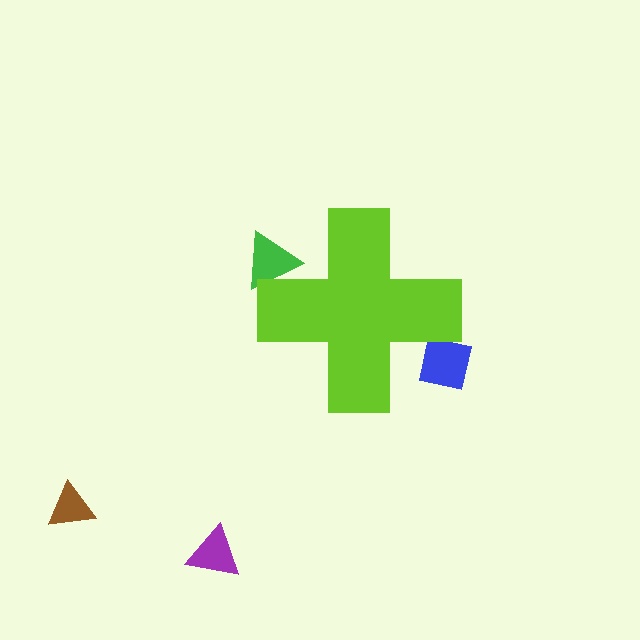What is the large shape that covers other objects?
A lime cross.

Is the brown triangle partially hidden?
No, the brown triangle is fully visible.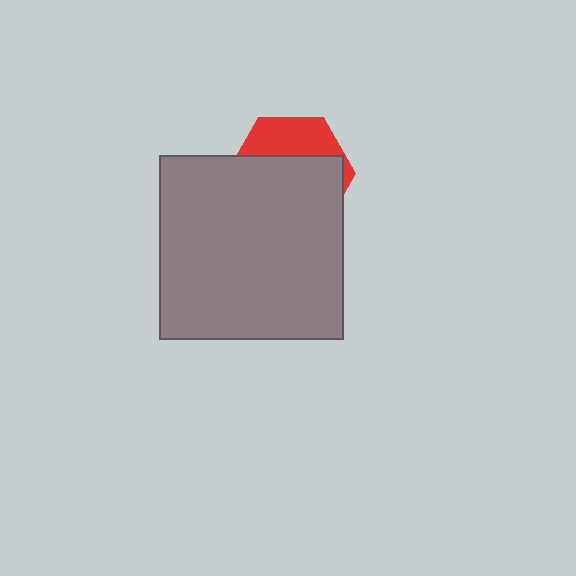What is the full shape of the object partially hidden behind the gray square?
The partially hidden object is a red hexagon.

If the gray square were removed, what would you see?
You would see the complete red hexagon.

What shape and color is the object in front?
The object in front is a gray square.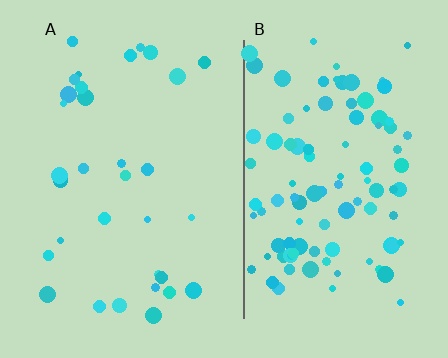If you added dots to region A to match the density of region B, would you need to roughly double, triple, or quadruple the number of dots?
Approximately triple.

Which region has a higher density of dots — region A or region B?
B (the right).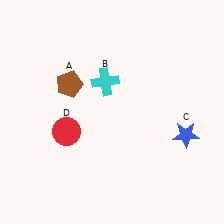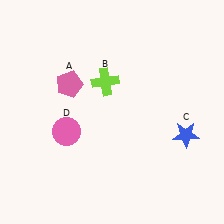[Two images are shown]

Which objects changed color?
A changed from brown to pink. B changed from cyan to lime. D changed from red to pink.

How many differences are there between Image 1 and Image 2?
There are 3 differences between the two images.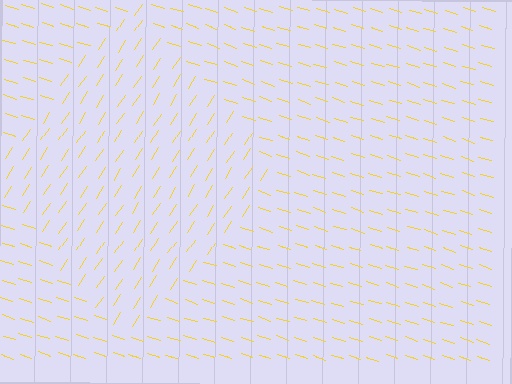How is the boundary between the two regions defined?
The boundary is defined purely by a change in line orientation (approximately 74 degrees difference). All lines are the same color and thickness.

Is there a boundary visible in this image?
Yes, there is a texture boundary formed by a change in line orientation.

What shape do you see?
I see a diamond.